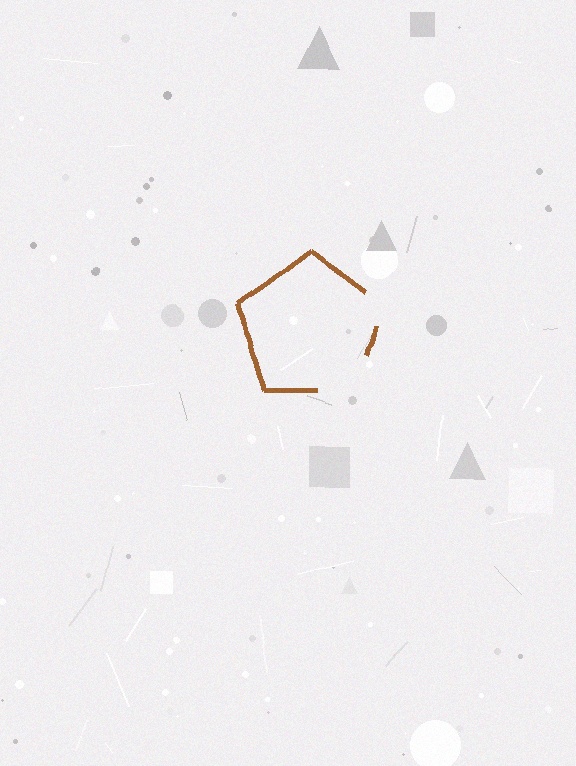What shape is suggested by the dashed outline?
The dashed outline suggests a pentagon.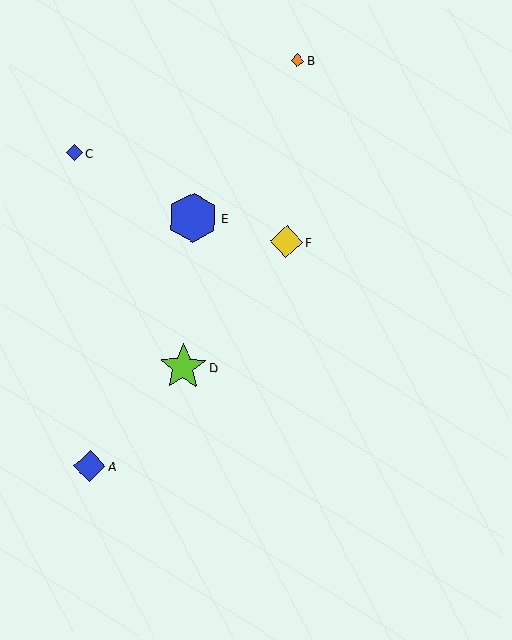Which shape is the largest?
The blue hexagon (labeled E) is the largest.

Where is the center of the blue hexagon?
The center of the blue hexagon is at (193, 217).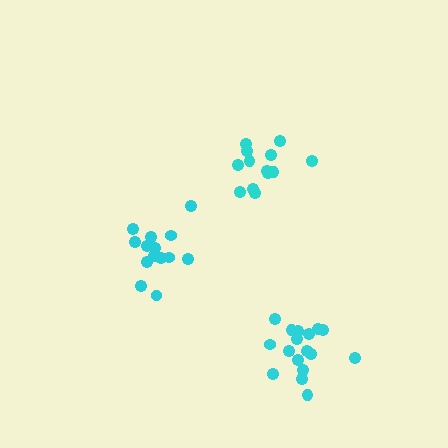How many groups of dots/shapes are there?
There are 3 groups.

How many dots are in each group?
Group 1: 13 dots, Group 2: 17 dots, Group 3: 15 dots (45 total).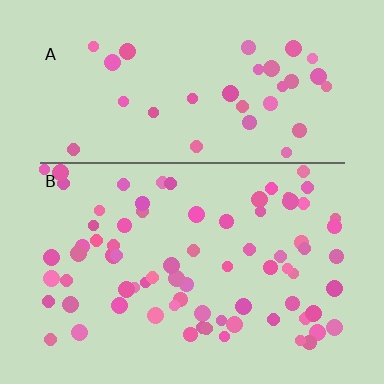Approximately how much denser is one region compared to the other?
Approximately 2.2× — region B over region A.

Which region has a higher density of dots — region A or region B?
B (the bottom).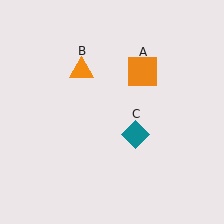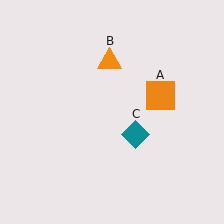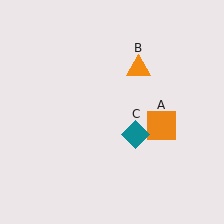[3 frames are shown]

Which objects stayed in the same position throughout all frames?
Teal diamond (object C) remained stationary.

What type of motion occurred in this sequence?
The orange square (object A), orange triangle (object B) rotated clockwise around the center of the scene.